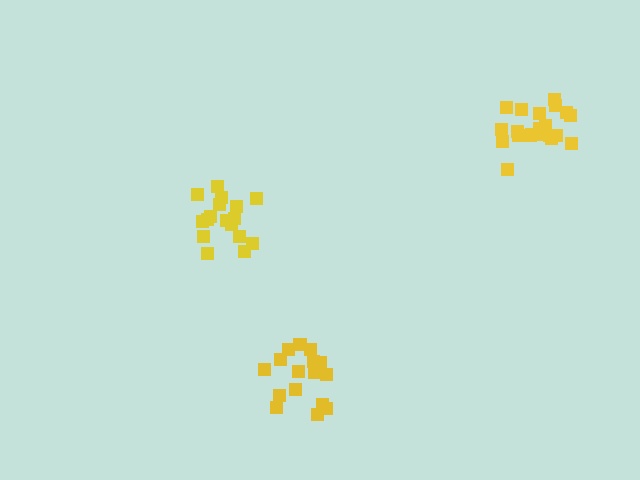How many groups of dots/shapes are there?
There are 3 groups.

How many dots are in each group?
Group 1: 18 dots, Group 2: 17 dots, Group 3: 21 dots (56 total).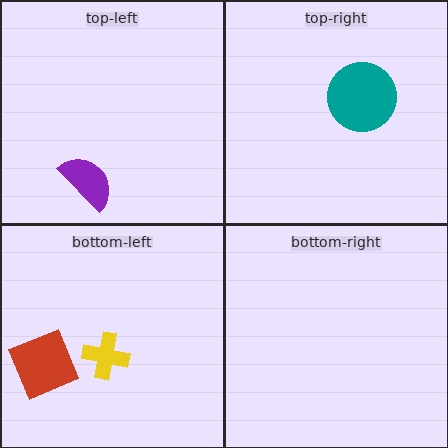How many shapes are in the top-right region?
1.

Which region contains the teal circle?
The top-right region.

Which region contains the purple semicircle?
The top-left region.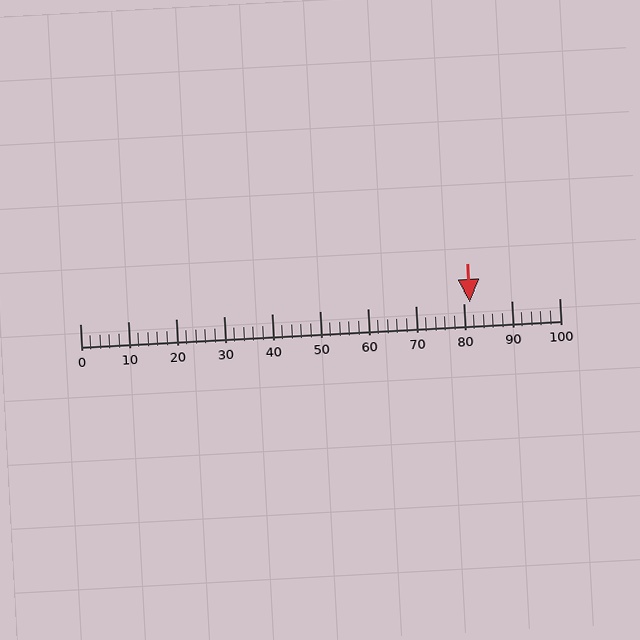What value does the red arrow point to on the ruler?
The red arrow points to approximately 81.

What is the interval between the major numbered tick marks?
The major tick marks are spaced 10 units apart.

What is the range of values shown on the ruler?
The ruler shows values from 0 to 100.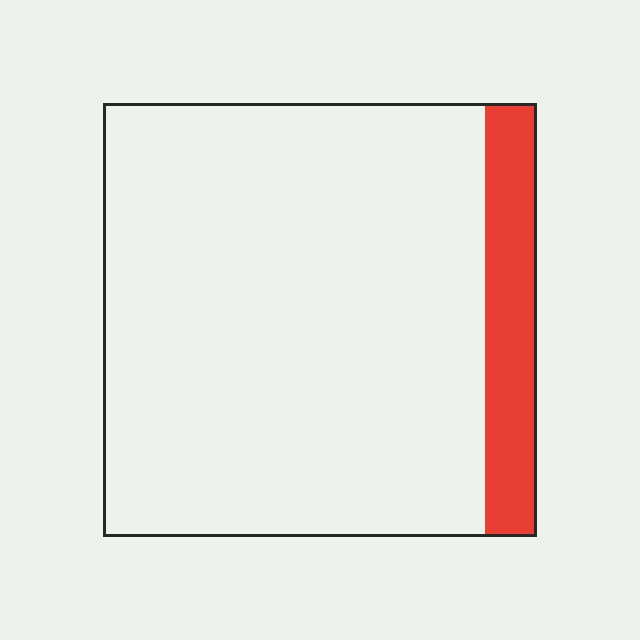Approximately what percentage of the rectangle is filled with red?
Approximately 10%.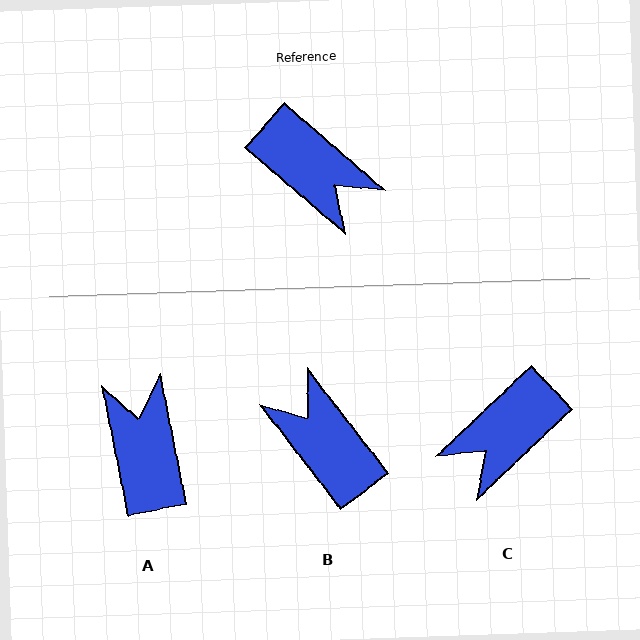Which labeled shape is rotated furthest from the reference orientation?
B, about 169 degrees away.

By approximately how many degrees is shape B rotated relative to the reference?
Approximately 169 degrees counter-clockwise.